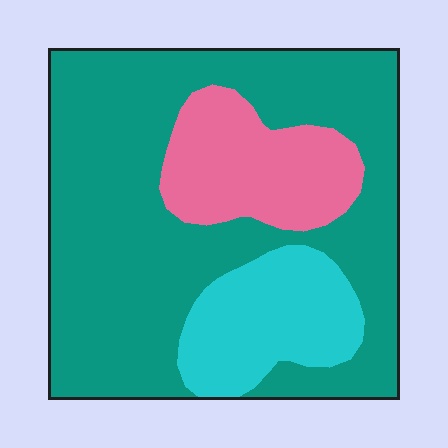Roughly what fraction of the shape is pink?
Pink takes up between a sixth and a third of the shape.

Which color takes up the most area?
Teal, at roughly 65%.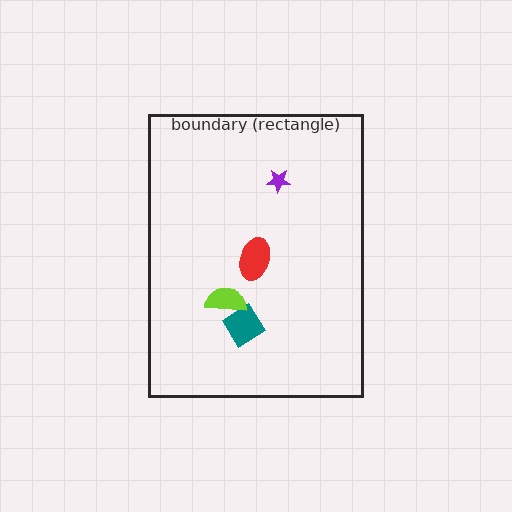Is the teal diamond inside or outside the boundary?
Inside.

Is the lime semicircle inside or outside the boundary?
Inside.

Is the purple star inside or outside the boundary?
Inside.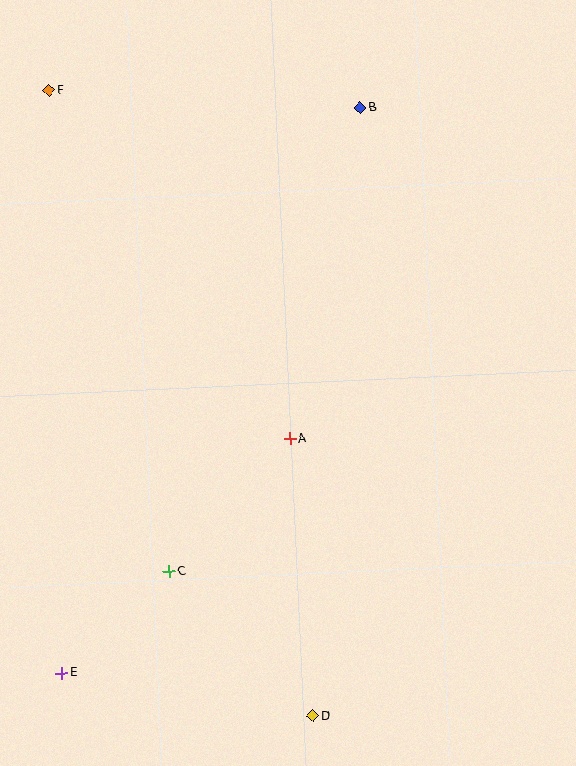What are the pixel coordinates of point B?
Point B is at (360, 108).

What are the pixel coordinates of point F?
Point F is at (49, 91).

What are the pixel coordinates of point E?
Point E is at (62, 673).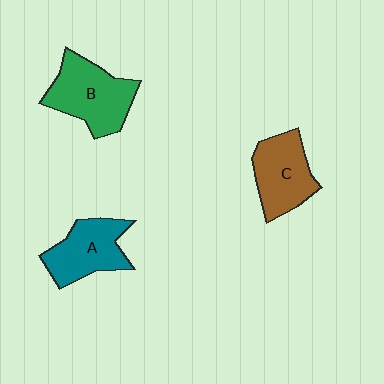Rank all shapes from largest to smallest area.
From largest to smallest: B (green), C (brown), A (teal).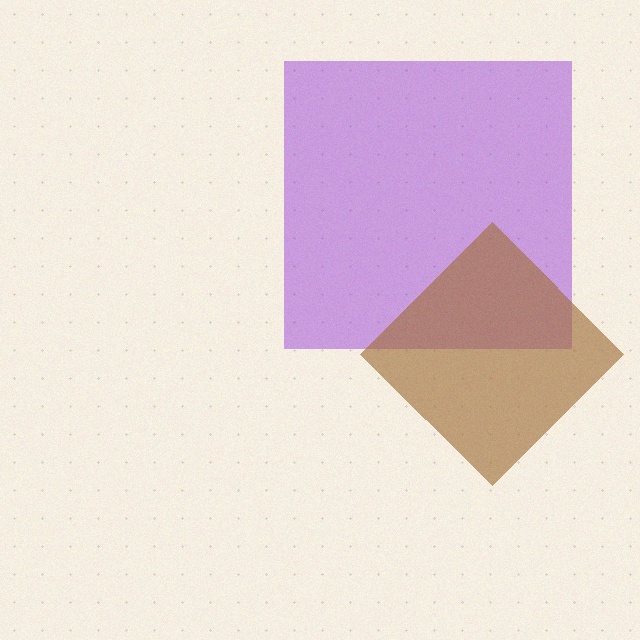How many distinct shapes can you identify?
There are 2 distinct shapes: a purple square, a brown diamond.